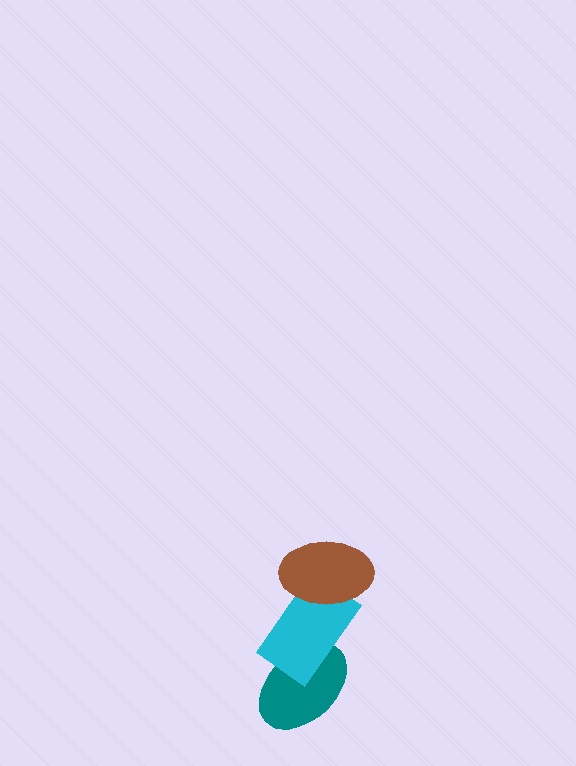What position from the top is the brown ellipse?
The brown ellipse is 1st from the top.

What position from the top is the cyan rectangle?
The cyan rectangle is 2nd from the top.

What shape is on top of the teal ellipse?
The cyan rectangle is on top of the teal ellipse.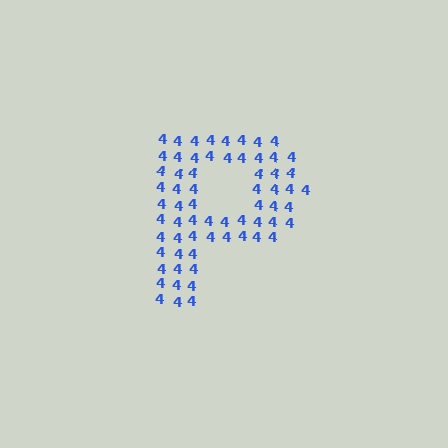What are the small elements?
The small elements are digit 4's.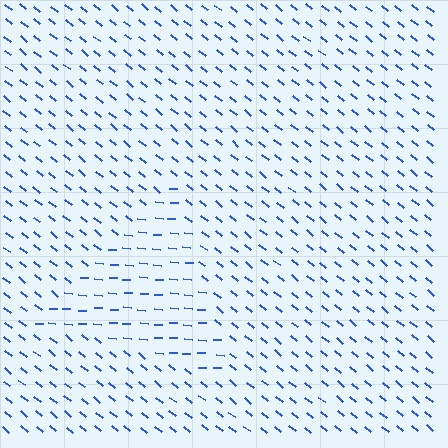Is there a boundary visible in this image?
Yes, there is a texture boundary formed by a change in line orientation.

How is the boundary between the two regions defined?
The boundary is defined purely by a change in line orientation (approximately 35 degrees difference). All lines are the same color and thickness.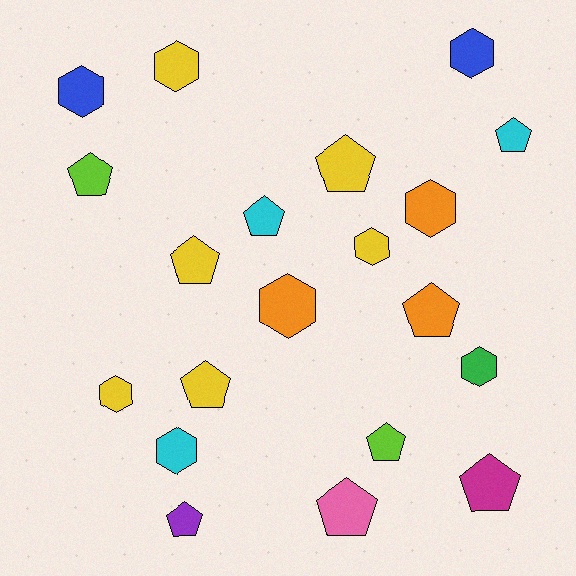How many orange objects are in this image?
There are 3 orange objects.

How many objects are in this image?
There are 20 objects.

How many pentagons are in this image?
There are 11 pentagons.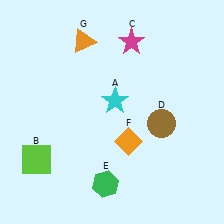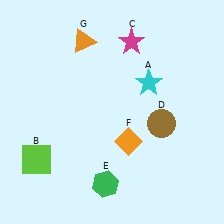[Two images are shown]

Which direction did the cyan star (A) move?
The cyan star (A) moved right.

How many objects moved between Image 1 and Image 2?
1 object moved between the two images.